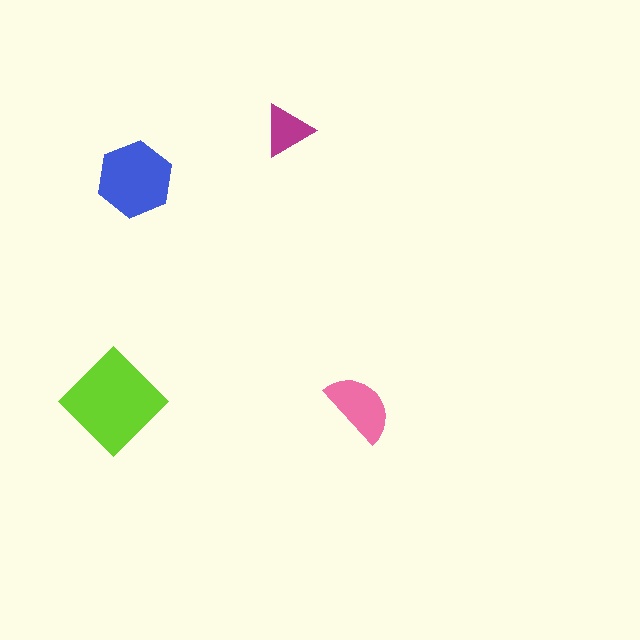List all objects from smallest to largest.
The magenta triangle, the pink semicircle, the blue hexagon, the lime diamond.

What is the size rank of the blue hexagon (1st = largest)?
2nd.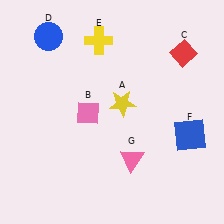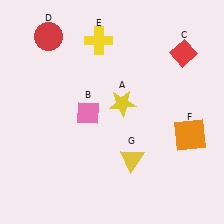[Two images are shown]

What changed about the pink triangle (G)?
In Image 1, G is pink. In Image 2, it changed to yellow.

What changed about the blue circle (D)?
In Image 1, D is blue. In Image 2, it changed to red.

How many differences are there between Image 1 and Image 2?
There are 3 differences between the two images.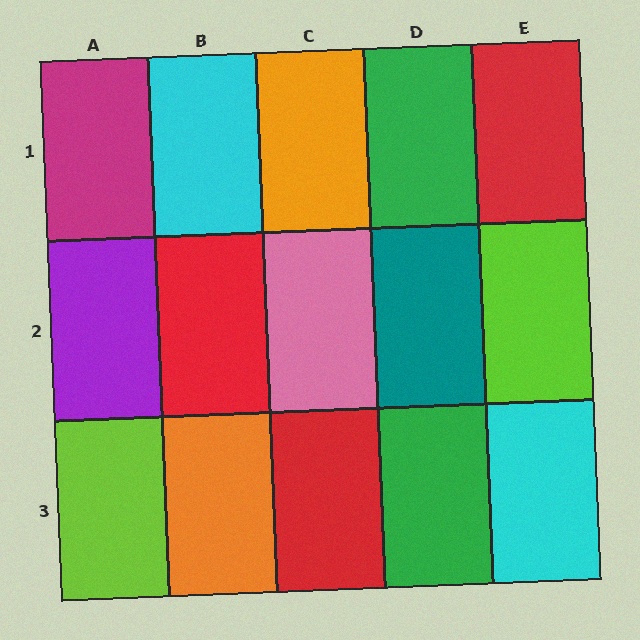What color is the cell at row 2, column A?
Purple.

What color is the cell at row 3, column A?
Lime.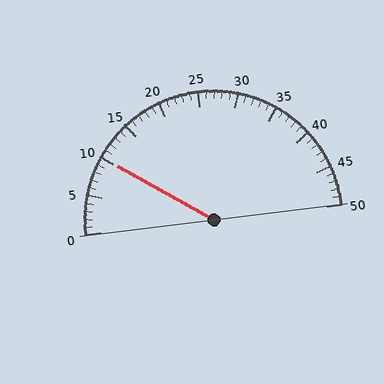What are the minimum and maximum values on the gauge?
The gauge ranges from 0 to 50.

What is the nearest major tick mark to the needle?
The nearest major tick mark is 10.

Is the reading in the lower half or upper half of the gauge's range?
The reading is in the lower half of the range (0 to 50).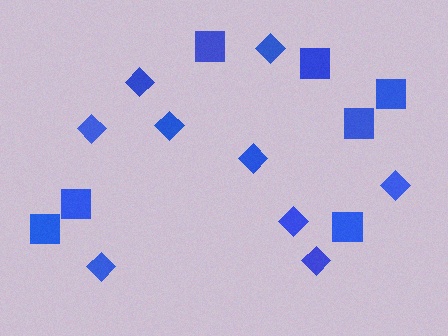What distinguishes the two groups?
There are 2 groups: one group of diamonds (9) and one group of squares (7).